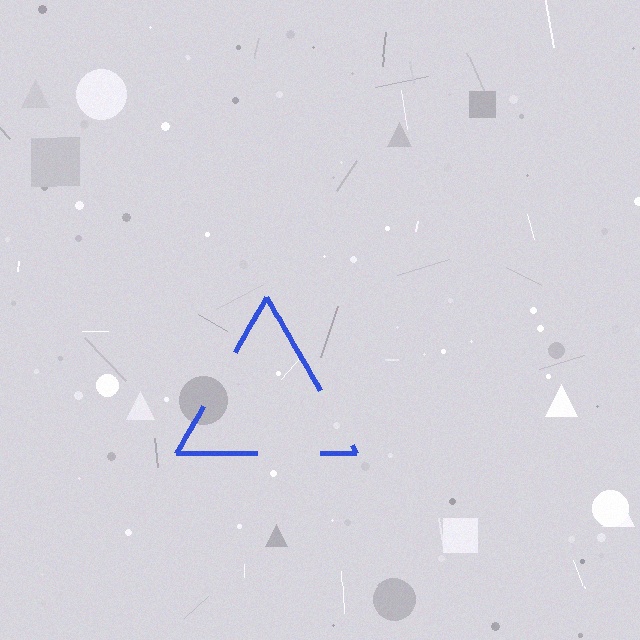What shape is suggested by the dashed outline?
The dashed outline suggests a triangle.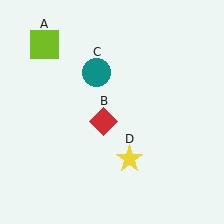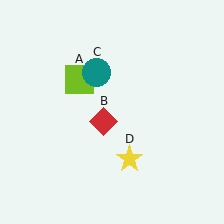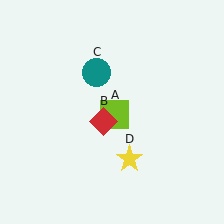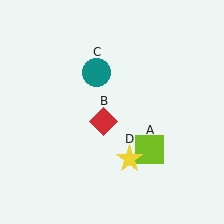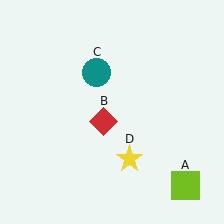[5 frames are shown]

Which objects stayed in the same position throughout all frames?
Red diamond (object B) and teal circle (object C) and yellow star (object D) remained stationary.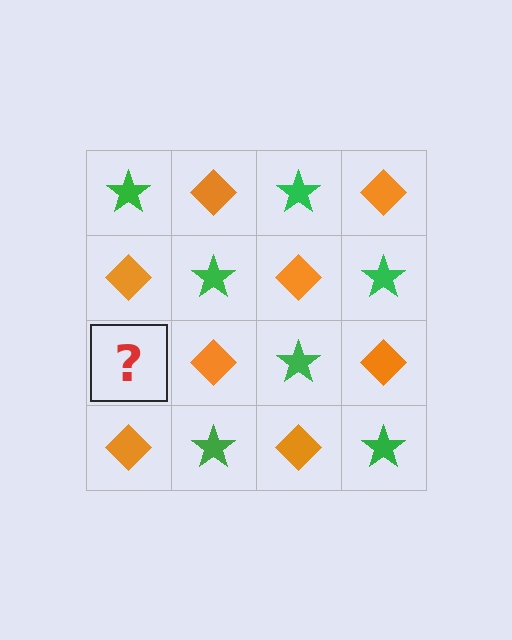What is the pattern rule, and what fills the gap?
The rule is that it alternates green star and orange diamond in a checkerboard pattern. The gap should be filled with a green star.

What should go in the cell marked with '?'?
The missing cell should contain a green star.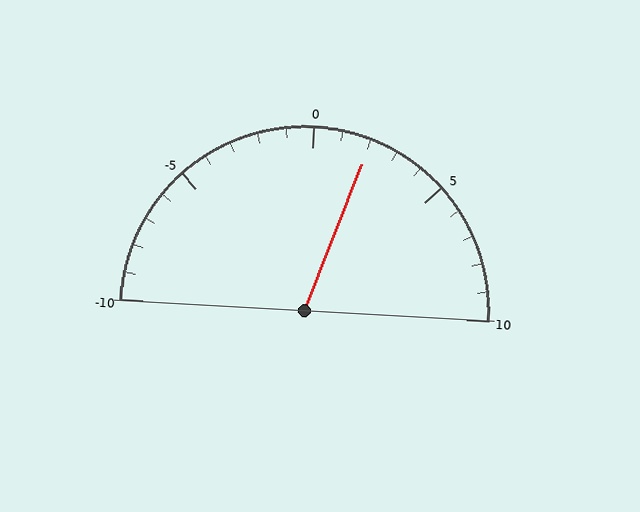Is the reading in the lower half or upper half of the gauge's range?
The reading is in the upper half of the range (-10 to 10).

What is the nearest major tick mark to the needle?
The nearest major tick mark is 0.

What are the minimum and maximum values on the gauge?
The gauge ranges from -10 to 10.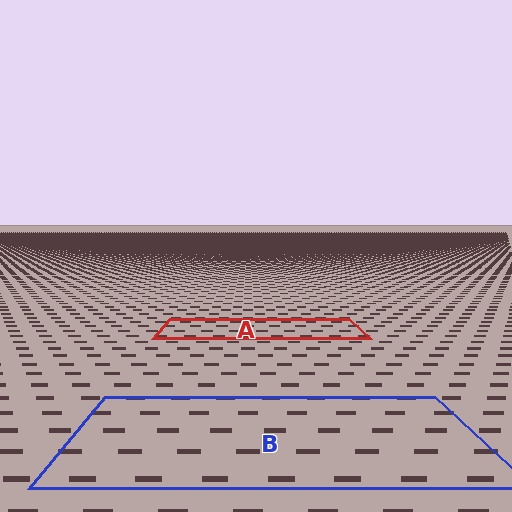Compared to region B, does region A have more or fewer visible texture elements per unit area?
Region A has more texture elements per unit area — they are packed more densely because it is farther away.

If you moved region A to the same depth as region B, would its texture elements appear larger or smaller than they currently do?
They would appear larger. At a closer depth, the same texture elements are projected at a bigger on-screen size.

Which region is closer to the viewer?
Region B is closer. The texture elements there are larger and more spread out.